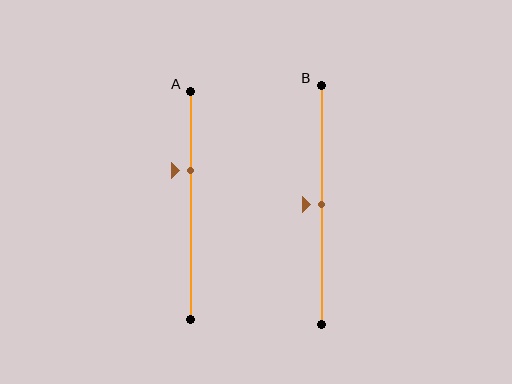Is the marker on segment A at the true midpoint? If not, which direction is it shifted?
No, the marker on segment A is shifted upward by about 15% of the segment length.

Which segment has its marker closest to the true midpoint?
Segment B has its marker closest to the true midpoint.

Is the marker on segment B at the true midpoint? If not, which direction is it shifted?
Yes, the marker on segment B is at the true midpoint.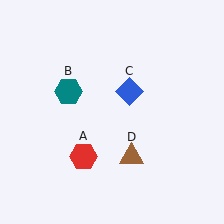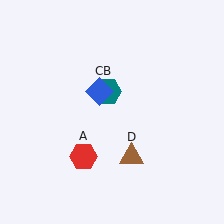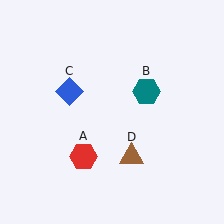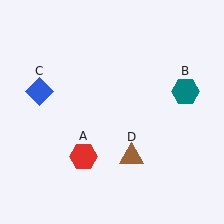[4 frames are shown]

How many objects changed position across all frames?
2 objects changed position: teal hexagon (object B), blue diamond (object C).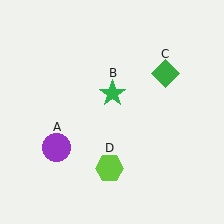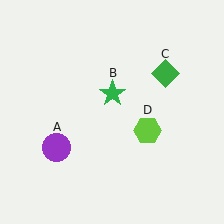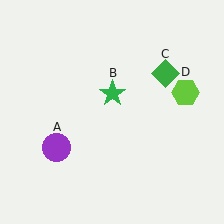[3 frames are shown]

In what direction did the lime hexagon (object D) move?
The lime hexagon (object D) moved up and to the right.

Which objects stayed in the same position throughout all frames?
Purple circle (object A) and green star (object B) and green diamond (object C) remained stationary.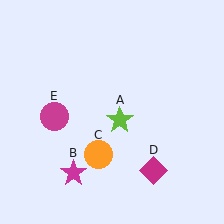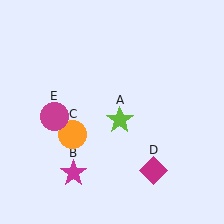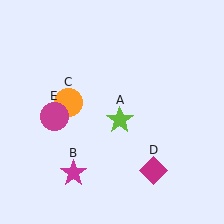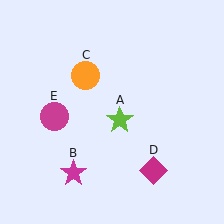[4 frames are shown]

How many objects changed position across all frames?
1 object changed position: orange circle (object C).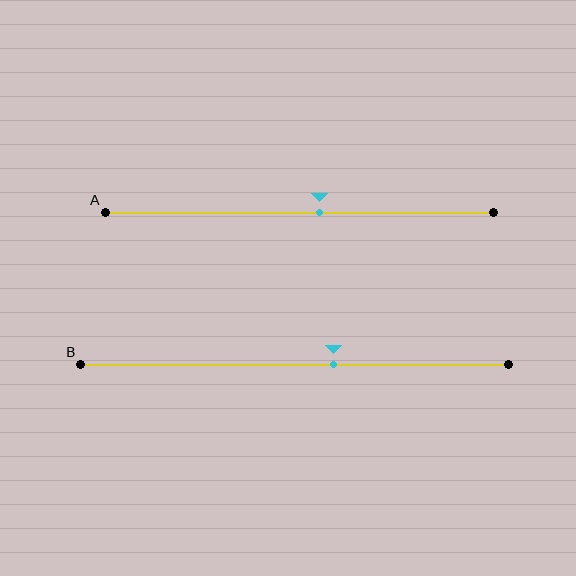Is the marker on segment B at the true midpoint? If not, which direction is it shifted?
No, the marker on segment B is shifted to the right by about 9% of the segment length.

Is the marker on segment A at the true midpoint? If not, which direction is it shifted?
No, the marker on segment A is shifted to the right by about 5% of the segment length.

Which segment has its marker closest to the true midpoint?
Segment A has its marker closest to the true midpoint.